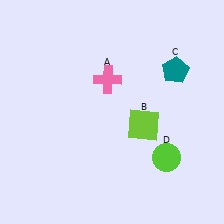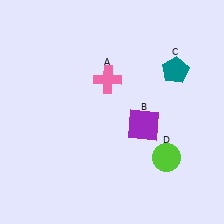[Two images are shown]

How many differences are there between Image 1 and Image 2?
There is 1 difference between the two images.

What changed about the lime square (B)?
In Image 1, B is lime. In Image 2, it changed to purple.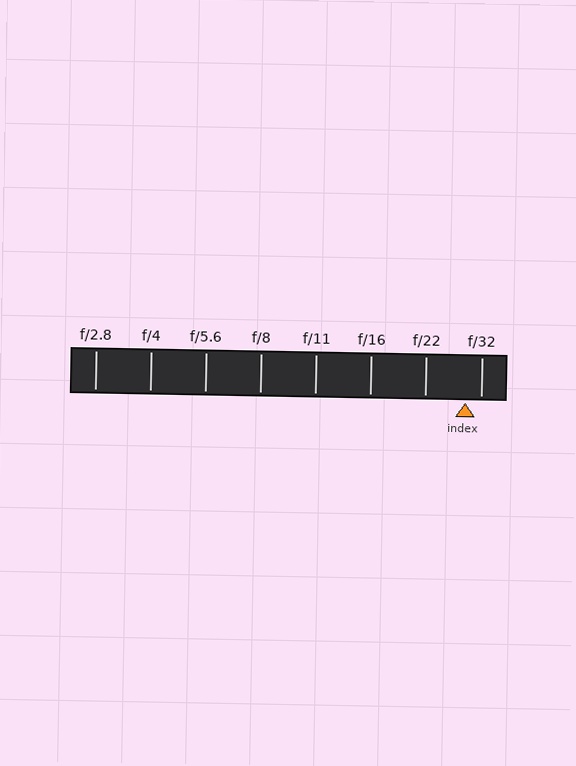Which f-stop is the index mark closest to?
The index mark is closest to f/32.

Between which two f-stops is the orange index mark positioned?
The index mark is between f/22 and f/32.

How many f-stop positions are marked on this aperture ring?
There are 8 f-stop positions marked.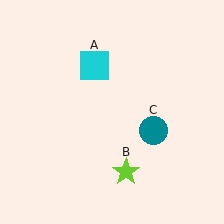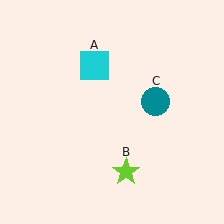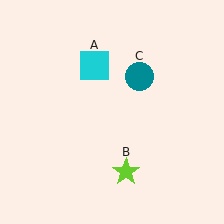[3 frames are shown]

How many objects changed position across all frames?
1 object changed position: teal circle (object C).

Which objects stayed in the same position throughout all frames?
Cyan square (object A) and lime star (object B) remained stationary.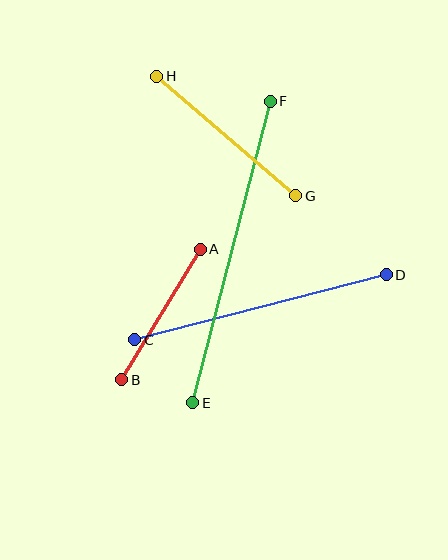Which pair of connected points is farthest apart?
Points E and F are farthest apart.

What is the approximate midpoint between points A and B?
The midpoint is at approximately (161, 314) pixels.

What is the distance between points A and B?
The distance is approximately 152 pixels.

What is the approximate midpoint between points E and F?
The midpoint is at approximately (231, 252) pixels.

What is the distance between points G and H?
The distance is approximately 184 pixels.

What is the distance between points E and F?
The distance is approximately 311 pixels.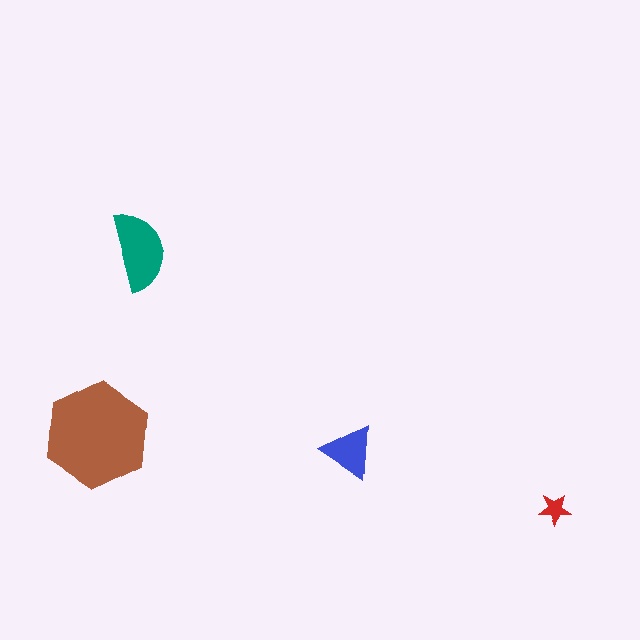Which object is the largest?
The brown hexagon.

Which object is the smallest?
The red star.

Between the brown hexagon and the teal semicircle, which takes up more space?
The brown hexagon.